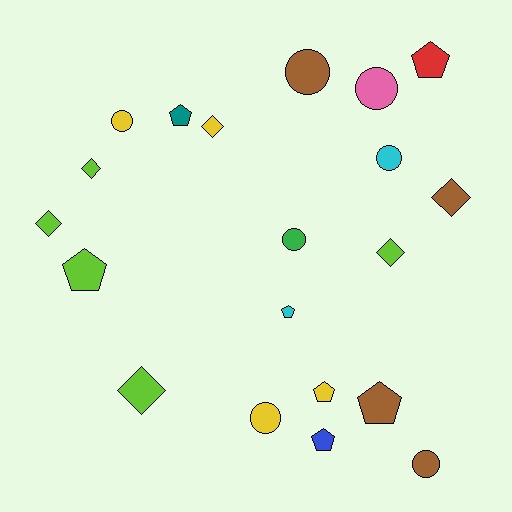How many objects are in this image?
There are 20 objects.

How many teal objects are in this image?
There is 1 teal object.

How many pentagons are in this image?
There are 7 pentagons.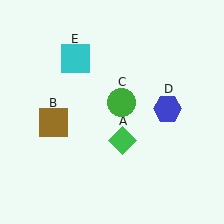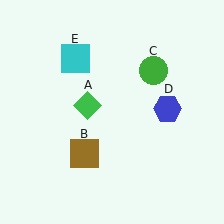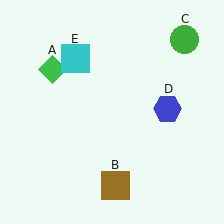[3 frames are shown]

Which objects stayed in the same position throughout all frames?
Blue hexagon (object D) and cyan square (object E) remained stationary.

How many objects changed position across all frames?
3 objects changed position: green diamond (object A), brown square (object B), green circle (object C).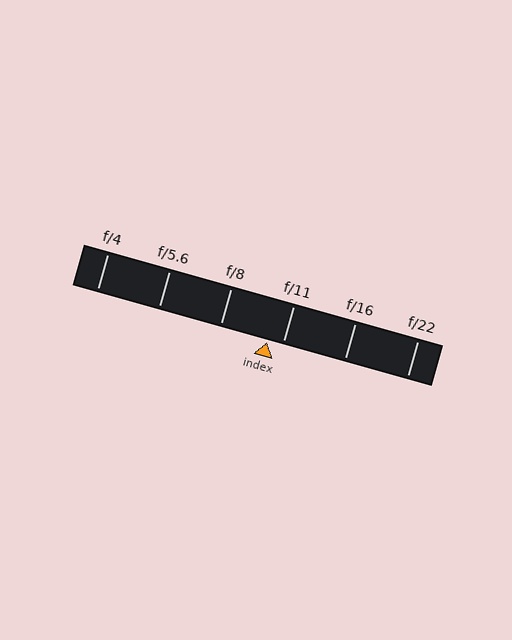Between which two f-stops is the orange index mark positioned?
The index mark is between f/8 and f/11.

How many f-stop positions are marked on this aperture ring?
There are 6 f-stop positions marked.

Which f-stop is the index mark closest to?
The index mark is closest to f/11.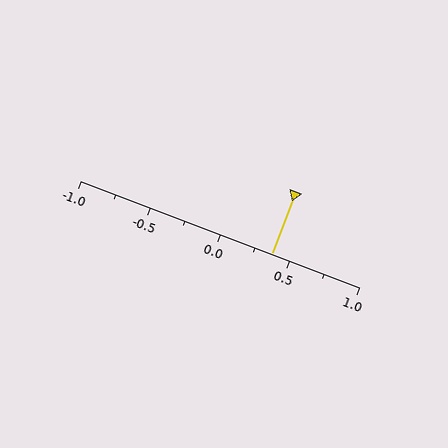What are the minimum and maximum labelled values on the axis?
The axis runs from -1.0 to 1.0.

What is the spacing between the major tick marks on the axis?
The major ticks are spaced 0.5 apart.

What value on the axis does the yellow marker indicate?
The marker indicates approximately 0.38.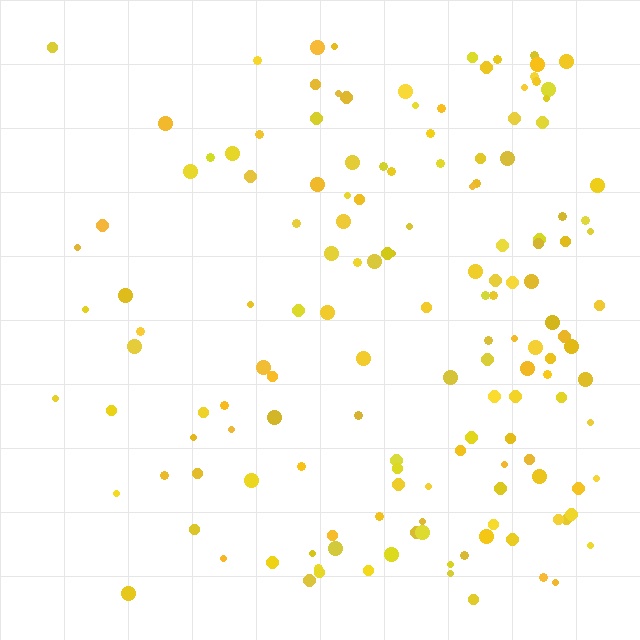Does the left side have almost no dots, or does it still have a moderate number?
Still a moderate number, just noticeably fewer than the right.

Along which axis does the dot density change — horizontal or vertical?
Horizontal.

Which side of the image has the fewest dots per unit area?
The left.